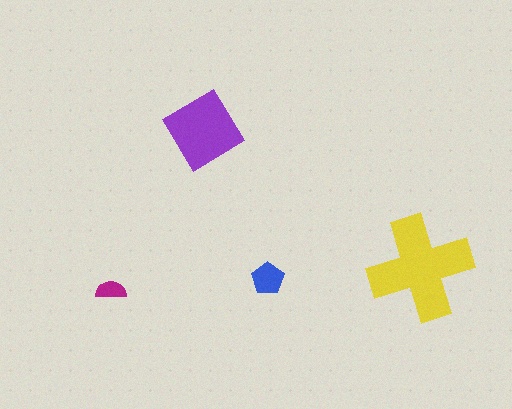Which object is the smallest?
The magenta semicircle.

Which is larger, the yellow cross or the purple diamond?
The yellow cross.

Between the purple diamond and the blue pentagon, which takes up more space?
The purple diamond.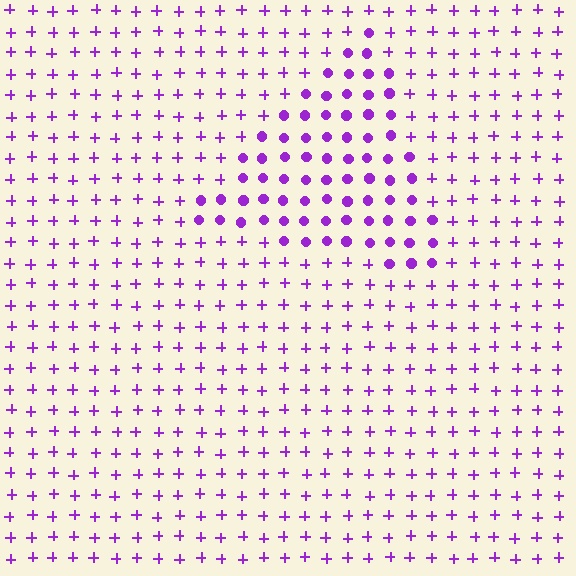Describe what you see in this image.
The image is filled with small purple elements arranged in a uniform grid. A triangle-shaped region contains circles, while the surrounding area contains plus signs. The boundary is defined purely by the change in element shape.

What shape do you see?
I see a triangle.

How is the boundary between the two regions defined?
The boundary is defined by a change in element shape: circles inside vs. plus signs outside. All elements share the same color and spacing.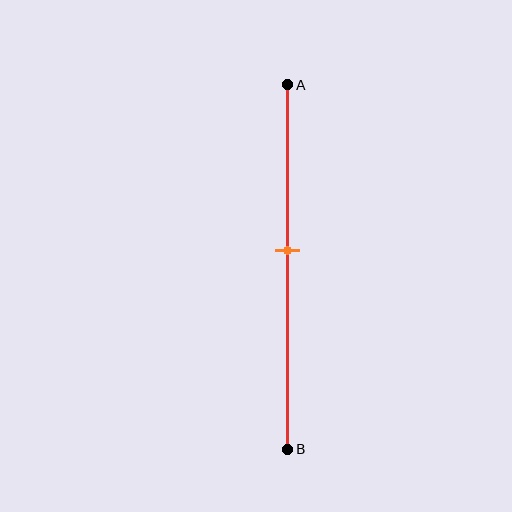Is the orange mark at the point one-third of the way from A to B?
No, the mark is at about 45% from A, not at the 33% one-third point.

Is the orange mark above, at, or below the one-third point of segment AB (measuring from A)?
The orange mark is below the one-third point of segment AB.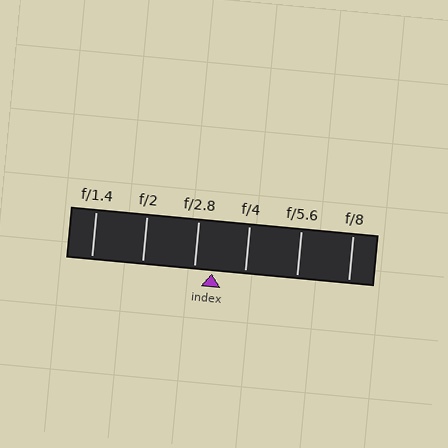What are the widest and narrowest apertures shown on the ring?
The widest aperture shown is f/1.4 and the narrowest is f/8.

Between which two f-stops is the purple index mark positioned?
The index mark is between f/2.8 and f/4.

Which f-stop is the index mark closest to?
The index mark is closest to f/2.8.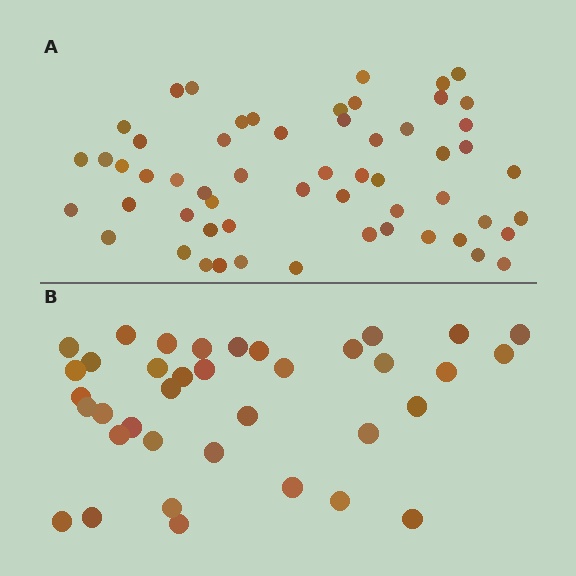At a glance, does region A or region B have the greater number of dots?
Region A (the top region) has more dots.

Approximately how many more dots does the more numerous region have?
Region A has approximately 20 more dots than region B.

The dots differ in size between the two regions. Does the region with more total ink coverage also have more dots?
No. Region B has more total ink coverage because its dots are larger, but region A actually contains more individual dots. Total area can be misleading — the number of items is what matters here.